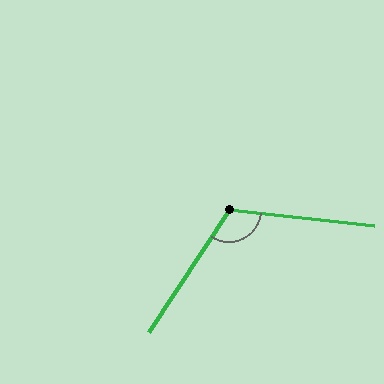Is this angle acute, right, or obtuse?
It is obtuse.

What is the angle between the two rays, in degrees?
Approximately 117 degrees.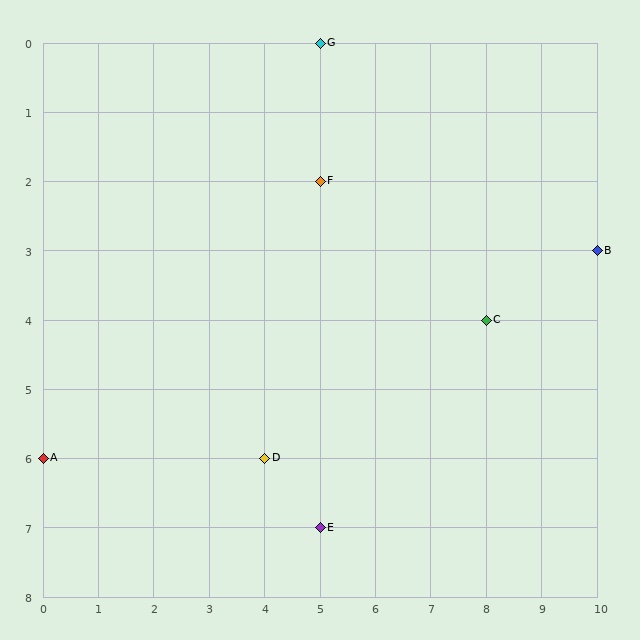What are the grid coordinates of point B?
Point B is at grid coordinates (10, 3).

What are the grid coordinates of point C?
Point C is at grid coordinates (8, 4).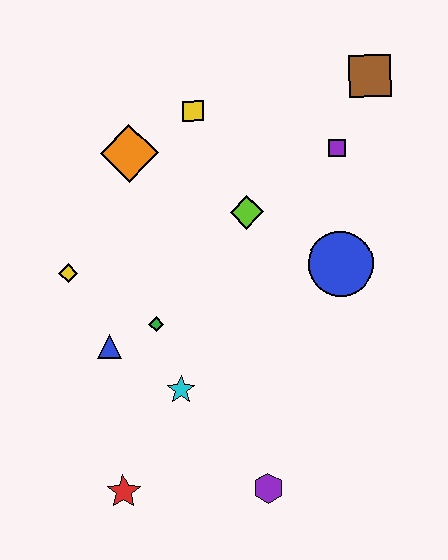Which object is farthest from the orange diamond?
The purple hexagon is farthest from the orange diamond.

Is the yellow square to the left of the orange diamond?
No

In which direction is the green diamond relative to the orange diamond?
The green diamond is below the orange diamond.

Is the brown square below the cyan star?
No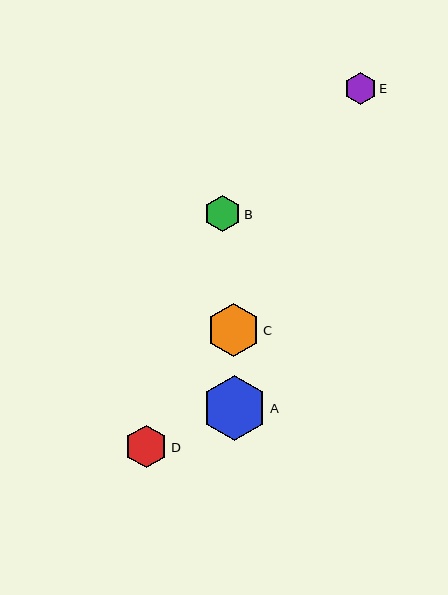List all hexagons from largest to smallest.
From largest to smallest: A, C, D, B, E.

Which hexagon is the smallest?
Hexagon E is the smallest with a size of approximately 33 pixels.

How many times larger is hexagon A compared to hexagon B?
Hexagon A is approximately 1.8 times the size of hexagon B.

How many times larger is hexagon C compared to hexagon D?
Hexagon C is approximately 1.3 times the size of hexagon D.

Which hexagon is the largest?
Hexagon A is the largest with a size of approximately 65 pixels.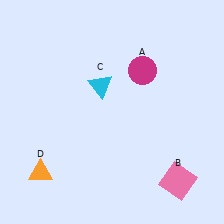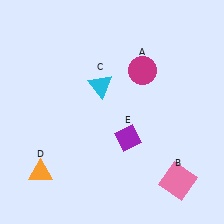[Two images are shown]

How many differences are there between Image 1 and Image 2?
There is 1 difference between the two images.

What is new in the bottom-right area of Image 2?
A purple diamond (E) was added in the bottom-right area of Image 2.